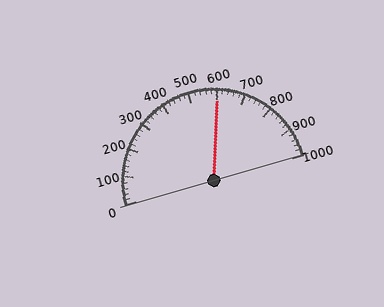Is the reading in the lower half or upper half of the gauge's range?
The reading is in the upper half of the range (0 to 1000).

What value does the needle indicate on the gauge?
The needle indicates approximately 600.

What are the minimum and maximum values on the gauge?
The gauge ranges from 0 to 1000.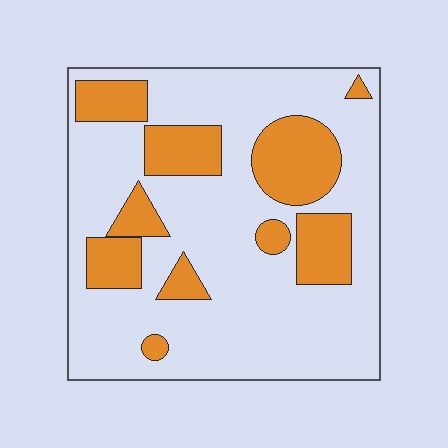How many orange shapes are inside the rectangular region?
10.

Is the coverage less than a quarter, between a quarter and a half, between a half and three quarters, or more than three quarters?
Between a quarter and a half.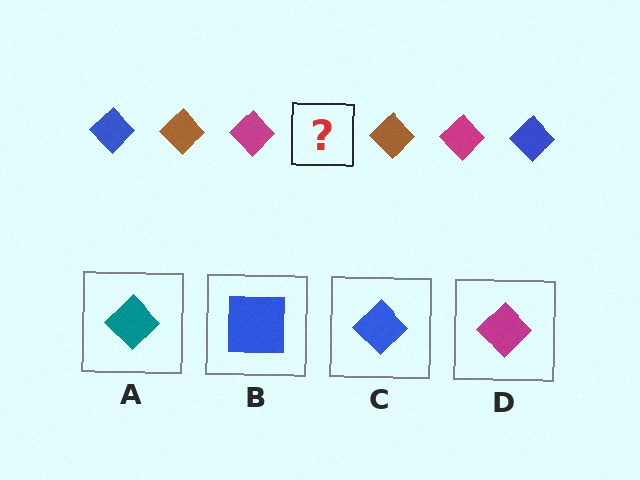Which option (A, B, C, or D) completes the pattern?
C.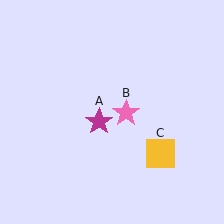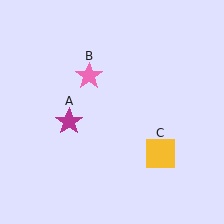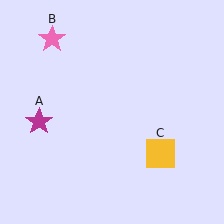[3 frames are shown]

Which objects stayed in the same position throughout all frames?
Yellow square (object C) remained stationary.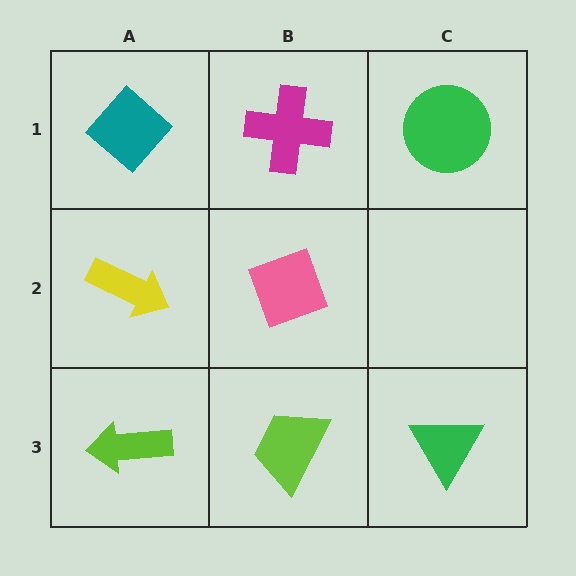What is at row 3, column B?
A lime trapezoid.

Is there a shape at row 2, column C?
No, that cell is empty.